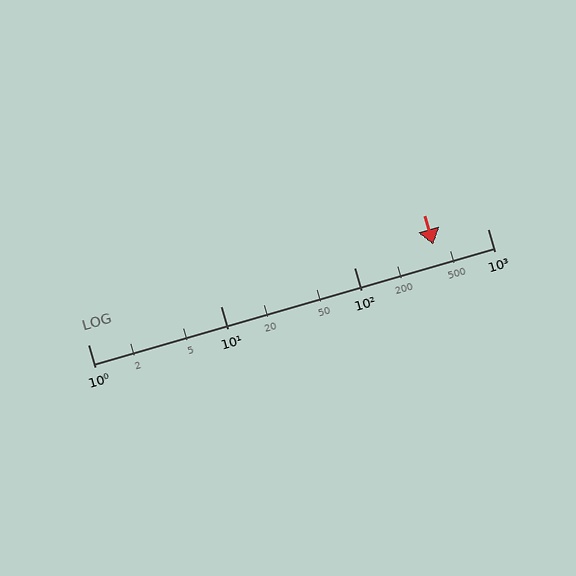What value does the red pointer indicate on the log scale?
The pointer indicates approximately 390.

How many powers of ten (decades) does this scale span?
The scale spans 3 decades, from 1 to 1000.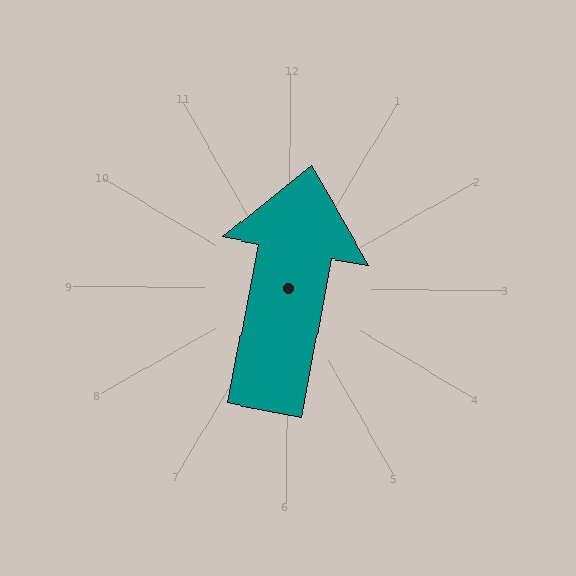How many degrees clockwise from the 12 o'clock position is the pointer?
Approximately 10 degrees.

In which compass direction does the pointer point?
North.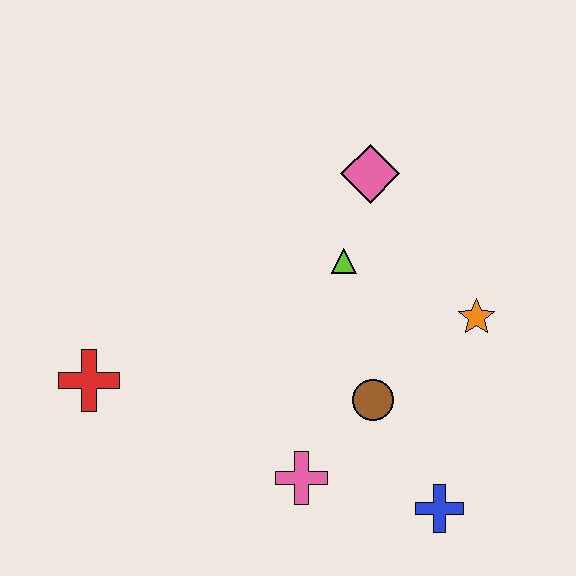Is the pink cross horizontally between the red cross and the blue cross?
Yes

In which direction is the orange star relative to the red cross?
The orange star is to the right of the red cross.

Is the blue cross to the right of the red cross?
Yes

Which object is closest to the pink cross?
The brown circle is closest to the pink cross.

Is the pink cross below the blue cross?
No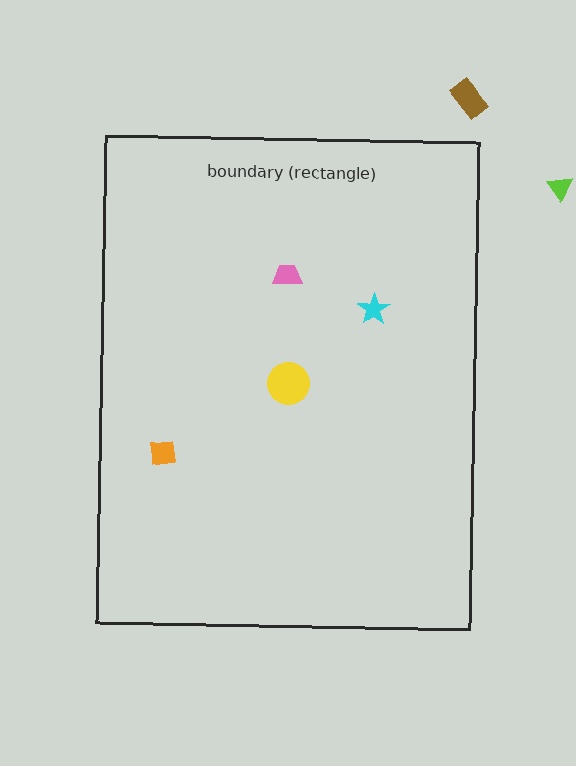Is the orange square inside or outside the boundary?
Inside.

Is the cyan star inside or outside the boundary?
Inside.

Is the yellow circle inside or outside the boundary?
Inside.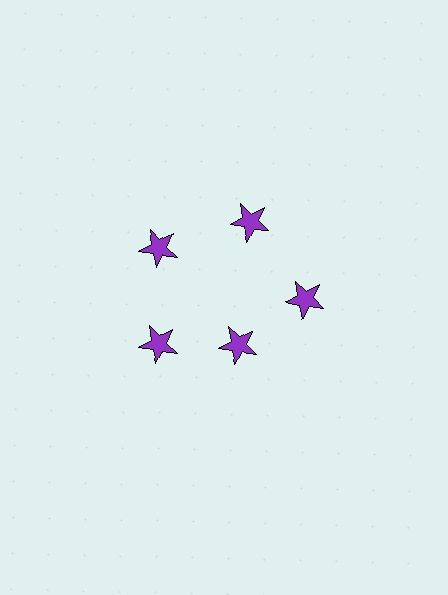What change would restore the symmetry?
The symmetry would be restored by moving it outward, back onto the ring so that all 5 stars sit at equal angles and equal distance from the center.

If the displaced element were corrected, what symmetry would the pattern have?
It would have 5-fold rotational symmetry — the pattern would map onto itself every 72 degrees.